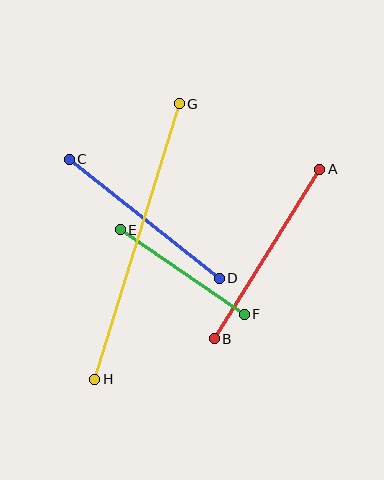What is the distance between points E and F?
The distance is approximately 150 pixels.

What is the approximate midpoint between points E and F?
The midpoint is at approximately (182, 272) pixels.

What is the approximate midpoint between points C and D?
The midpoint is at approximately (144, 219) pixels.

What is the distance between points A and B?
The distance is approximately 200 pixels.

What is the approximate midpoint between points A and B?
The midpoint is at approximately (267, 254) pixels.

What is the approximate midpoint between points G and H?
The midpoint is at approximately (137, 242) pixels.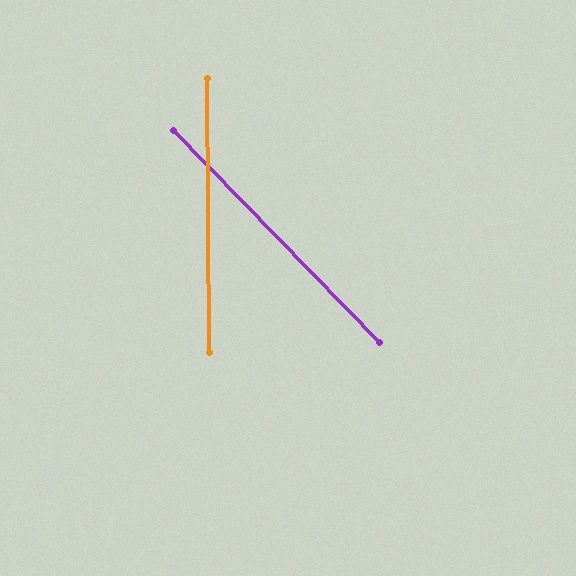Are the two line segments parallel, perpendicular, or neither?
Neither parallel nor perpendicular — they differ by about 44°.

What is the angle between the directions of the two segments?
Approximately 44 degrees.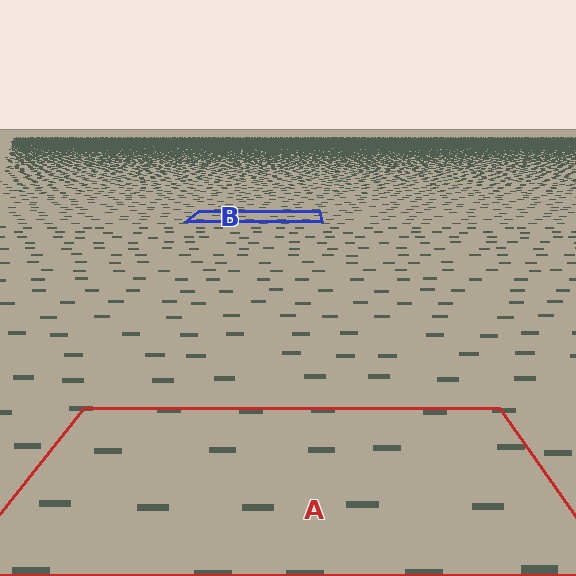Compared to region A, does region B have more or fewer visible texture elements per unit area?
Region B has more texture elements per unit area — they are packed more densely because it is farther away.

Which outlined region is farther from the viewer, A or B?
Region B is farther from the viewer — the texture elements inside it appear smaller and more densely packed.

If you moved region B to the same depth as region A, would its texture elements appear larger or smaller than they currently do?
They would appear larger. At a closer depth, the same texture elements are projected at a bigger on-screen size.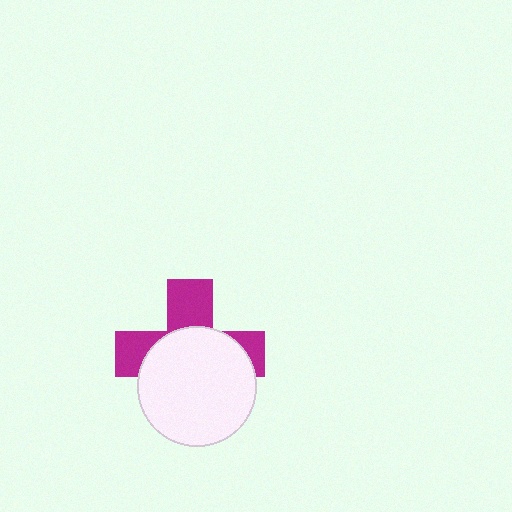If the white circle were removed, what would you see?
You would see the complete magenta cross.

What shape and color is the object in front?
The object in front is a white circle.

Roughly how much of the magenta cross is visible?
A small part of it is visible (roughly 40%).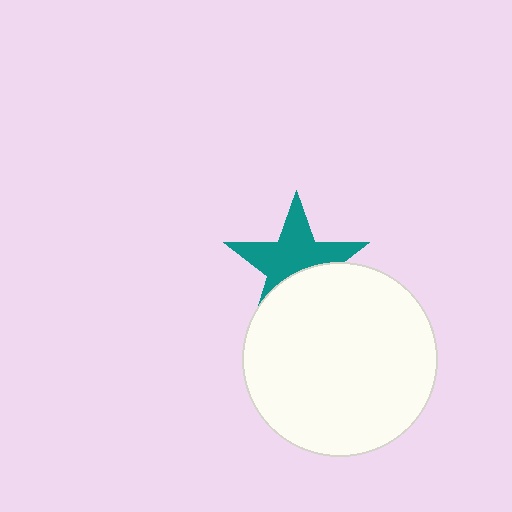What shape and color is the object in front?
The object in front is a white circle.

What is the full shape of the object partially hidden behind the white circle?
The partially hidden object is a teal star.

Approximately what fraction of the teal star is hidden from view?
Roughly 38% of the teal star is hidden behind the white circle.